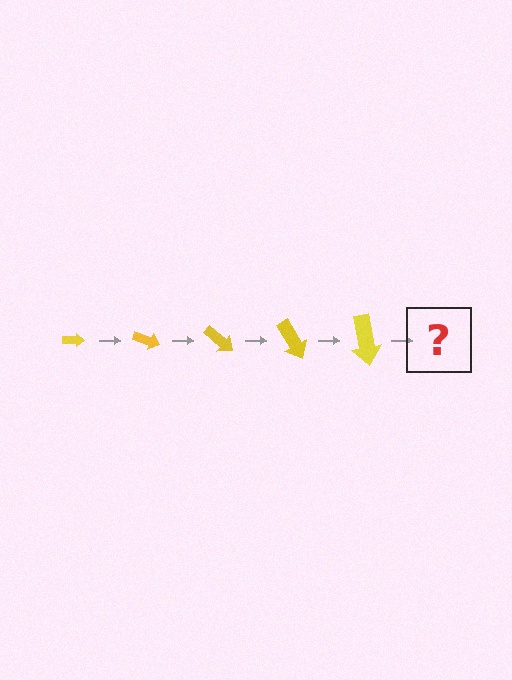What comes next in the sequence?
The next element should be an arrow, larger than the previous one and rotated 100 degrees from the start.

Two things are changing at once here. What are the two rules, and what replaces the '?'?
The two rules are that the arrow grows larger each step and it rotates 20 degrees each step. The '?' should be an arrow, larger than the previous one and rotated 100 degrees from the start.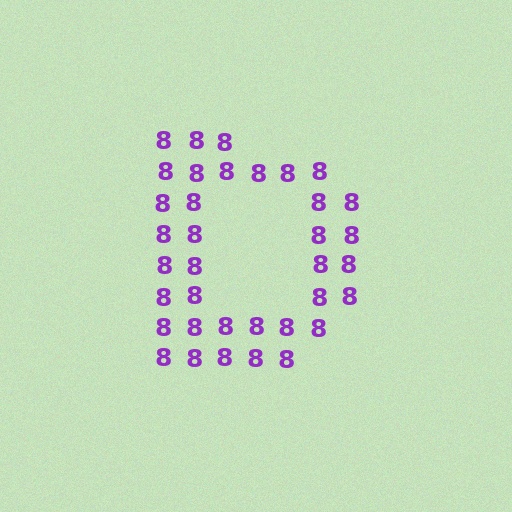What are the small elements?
The small elements are digit 8's.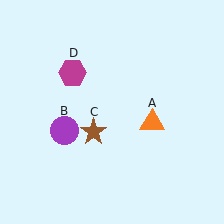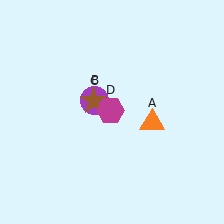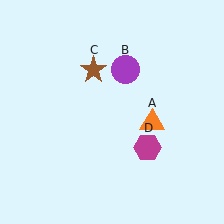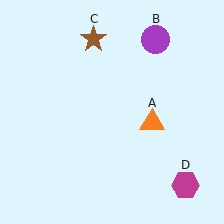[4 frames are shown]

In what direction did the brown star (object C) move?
The brown star (object C) moved up.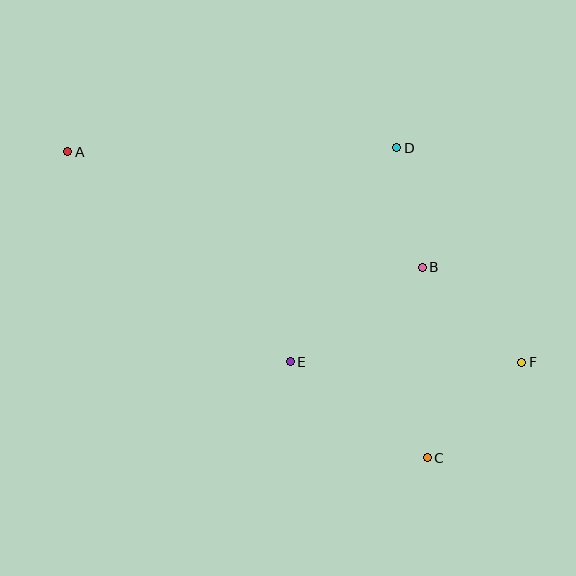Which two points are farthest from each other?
Points A and F are farthest from each other.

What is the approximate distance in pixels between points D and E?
The distance between D and E is approximately 239 pixels.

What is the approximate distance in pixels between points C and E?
The distance between C and E is approximately 167 pixels.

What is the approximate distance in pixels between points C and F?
The distance between C and F is approximately 134 pixels.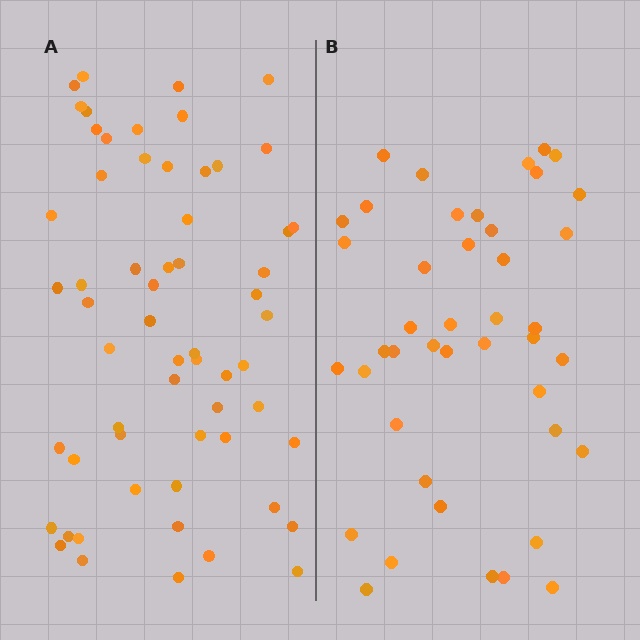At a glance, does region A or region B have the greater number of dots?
Region A (the left region) has more dots.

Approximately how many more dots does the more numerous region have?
Region A has approximately 15 more dots than region B.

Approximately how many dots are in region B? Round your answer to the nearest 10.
About 40 dots. (The exact count is 43, which rounds to 40.)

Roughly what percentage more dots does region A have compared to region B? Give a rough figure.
About 40% more.